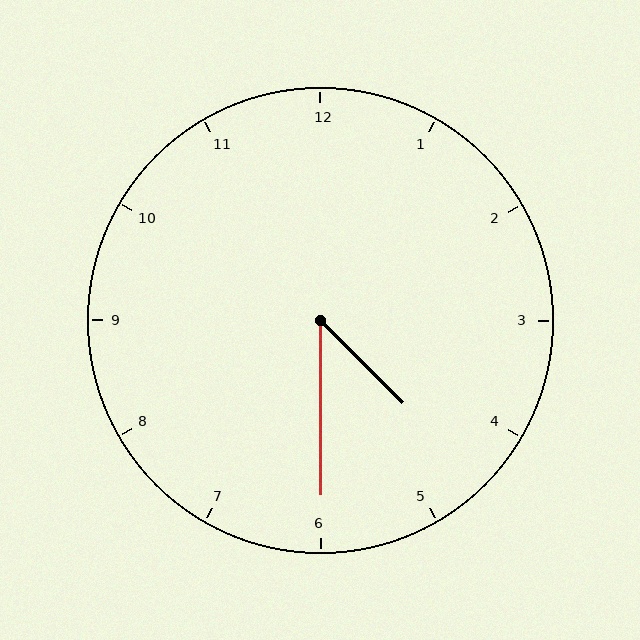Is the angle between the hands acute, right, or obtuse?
It is acute.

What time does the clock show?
4:30.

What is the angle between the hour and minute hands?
Approximately 45 degrees.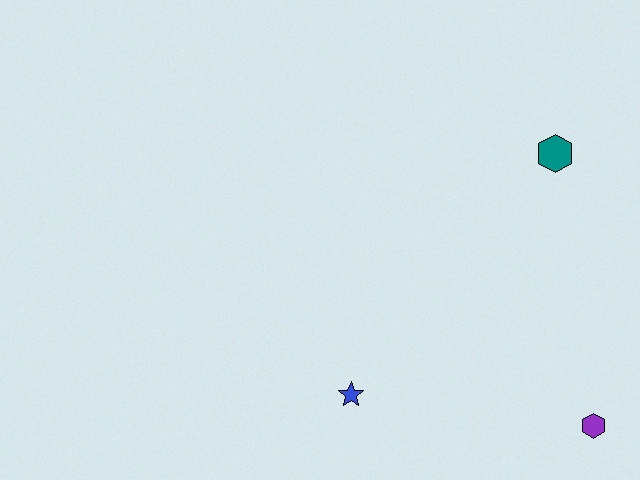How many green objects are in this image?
There are no green objects.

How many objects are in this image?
There are 3 objects.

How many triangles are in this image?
There are no triangles.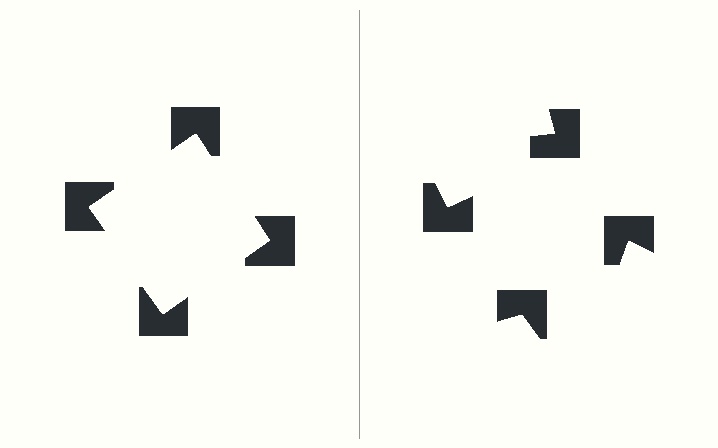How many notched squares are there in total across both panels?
8 — 4 on each side.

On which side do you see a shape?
An illusory square appears on the left side. On the right side the wedge cuts are rotated, so no coherent shape forms.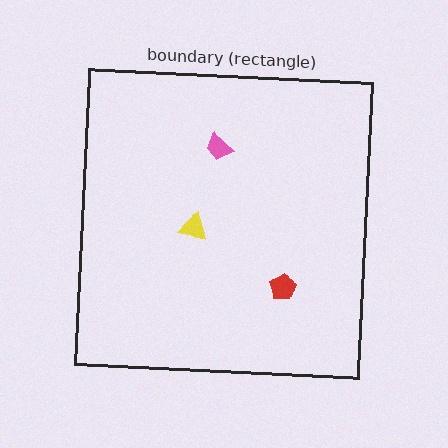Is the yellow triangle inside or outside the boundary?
Inside.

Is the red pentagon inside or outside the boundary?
Inside.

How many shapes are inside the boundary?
3 inside, 0 outside.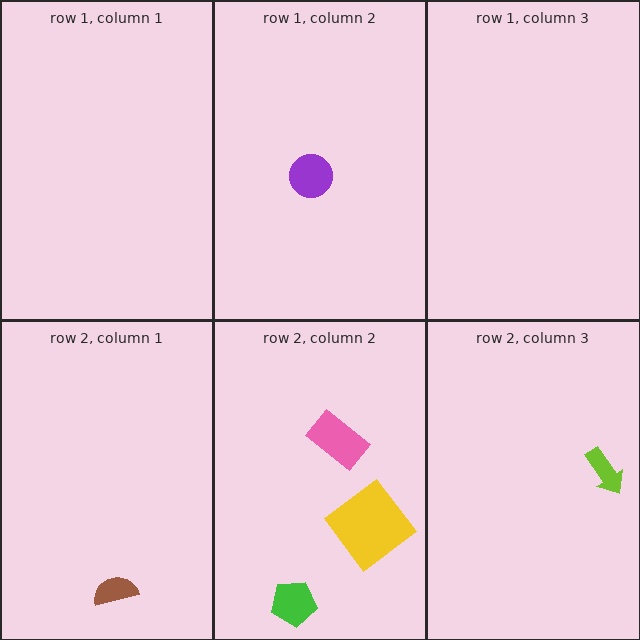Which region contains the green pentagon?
The row 2, column 2 region.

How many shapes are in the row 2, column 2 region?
3.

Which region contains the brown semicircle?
The row 2, column 1 region.